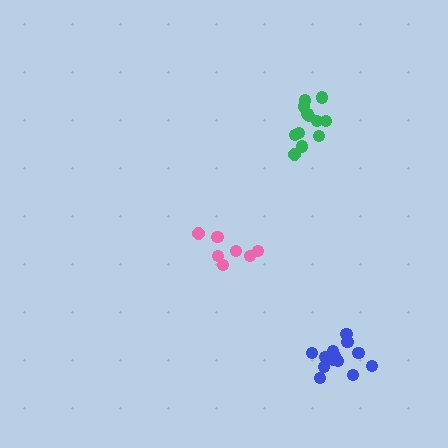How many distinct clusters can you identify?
There are 3 distinct clusters.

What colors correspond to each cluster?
The clusters are colored: pink, green, blue.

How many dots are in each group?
Group 1: 7 dots, Group 2: 12 dots, Group 3: 13 dots (32 total).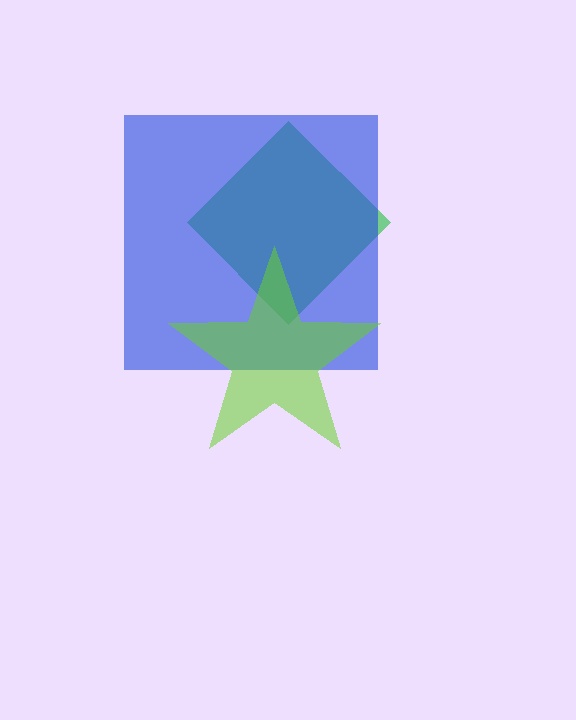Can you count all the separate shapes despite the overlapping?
Yes, there are 3 separate shapes.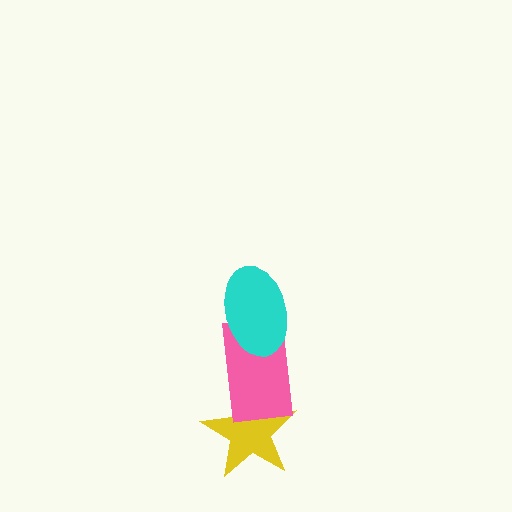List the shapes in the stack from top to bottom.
From top to bottom: the cyan ellipse, the pink rectangle, the yellow star.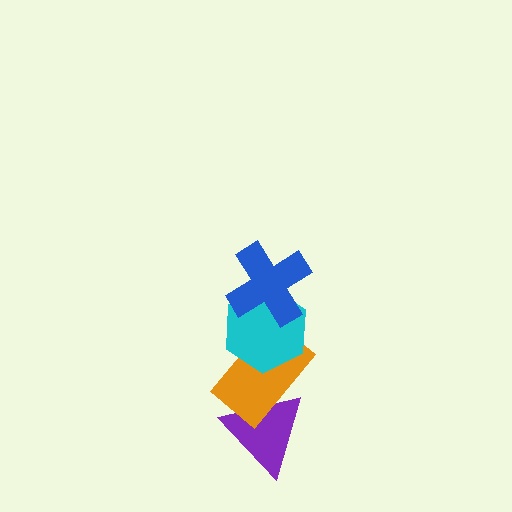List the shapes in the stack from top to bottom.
From top to bottom: the blue cross, the cyan hexagon, the orange rectangle, the purple triangle.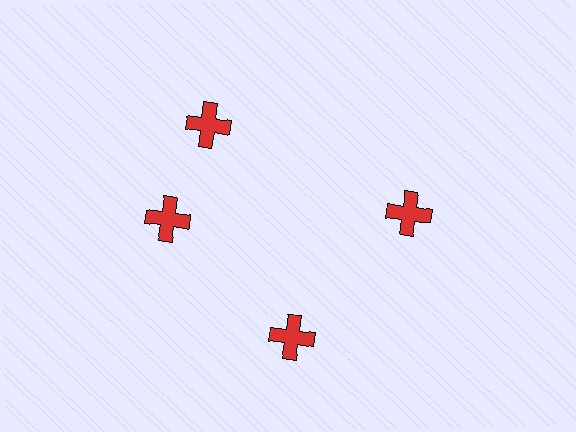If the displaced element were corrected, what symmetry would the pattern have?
It would have 4-fold rotational symmetry — the pattern would map onto itself every 90 degrees.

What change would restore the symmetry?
The symmetry would be restored by rotating it back into even spacing with its neighbors so that all 4 crosses sit at equal angles and equal distance from the center.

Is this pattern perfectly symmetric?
No. The 4 red crosses are arranged in a ring, but one element near the 12 o'clock position is rotated out of alignment along the ring, breaking the 4-fold rotational symmetry.